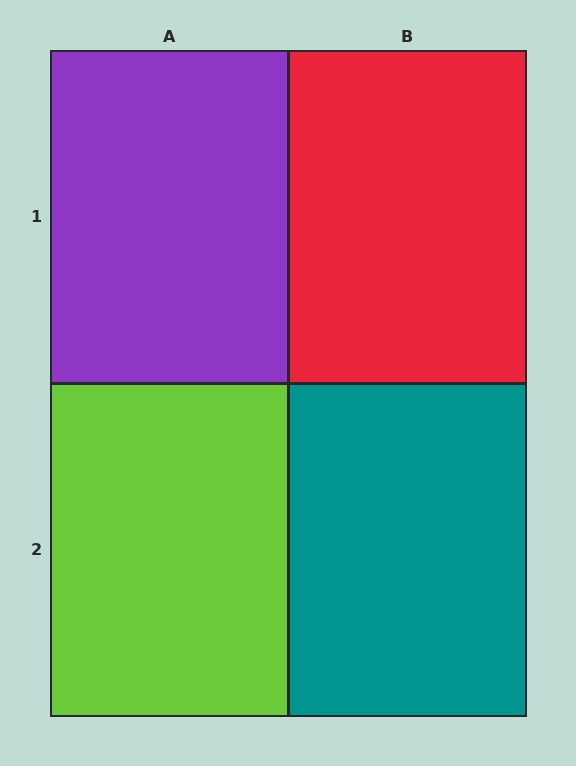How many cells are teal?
1 cell is teal.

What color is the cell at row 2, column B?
Teal.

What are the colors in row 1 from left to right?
Purple, red.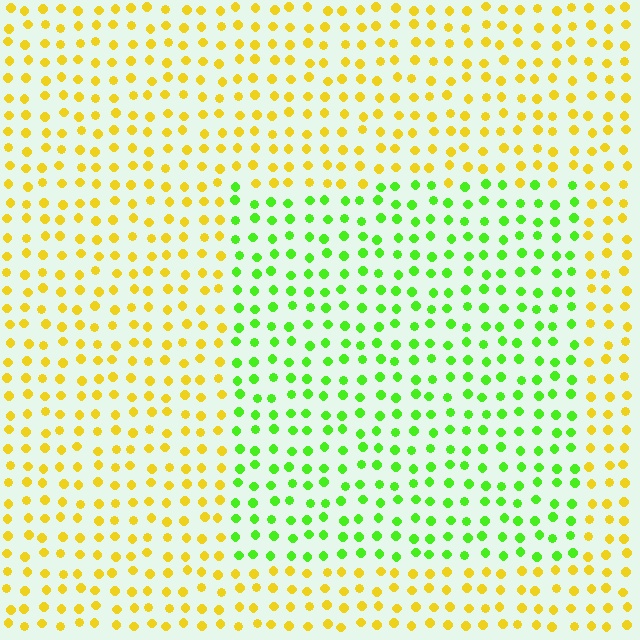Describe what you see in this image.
The image is filled with small yellow elements in a uniform arrangement. A rectangle-shaped region is visible where the elements are tinted to a slightly different hue, forming a subtle color boundary.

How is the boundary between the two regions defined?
The boundary is defined purely by a slight shift in hue (about 57 degrees). Spacing, size, and orientation are identical on both sides.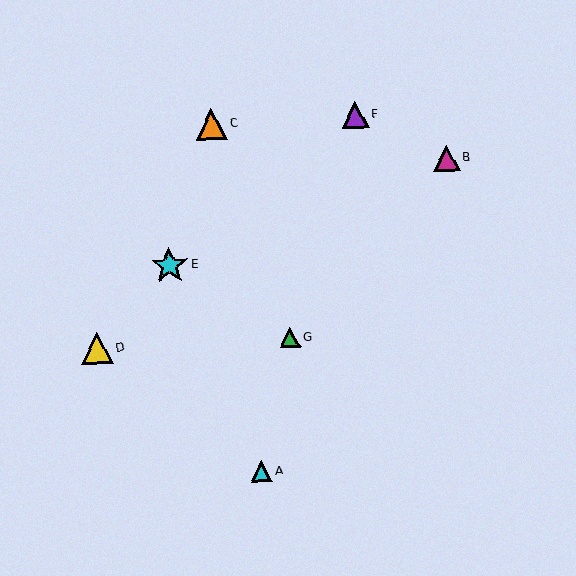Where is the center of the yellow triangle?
The center of the yellow triangle is at (97, 348).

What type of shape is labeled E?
Shape E is a cyan star.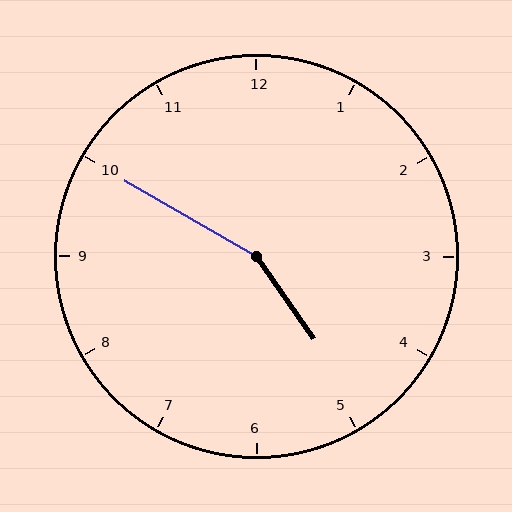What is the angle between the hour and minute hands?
Approximately 155 degrees.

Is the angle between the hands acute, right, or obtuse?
It is obtuse.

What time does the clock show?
4:50.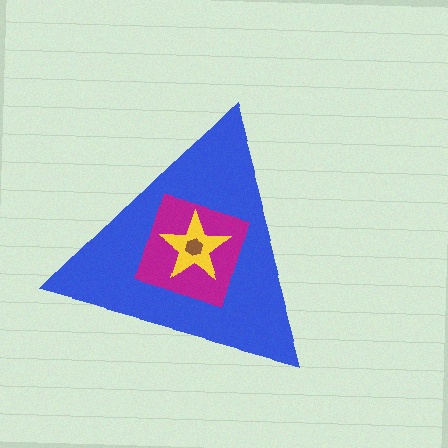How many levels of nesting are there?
4.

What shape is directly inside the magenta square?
The yellow star.